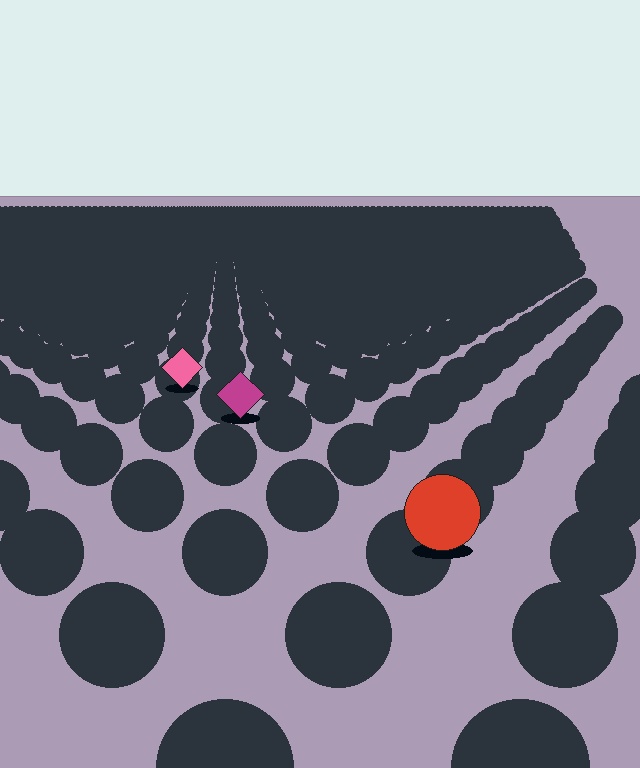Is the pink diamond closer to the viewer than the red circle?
No. The red circle is closer — you can tell from the texture gradient: the ground texture is coarser near it.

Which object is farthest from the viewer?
The pink diamond is farthest from the viewer. It appears smaller and the ground texture around it is denser.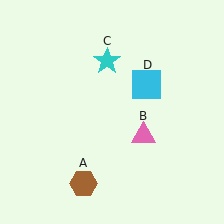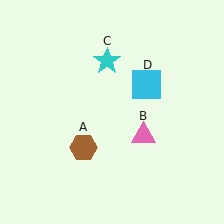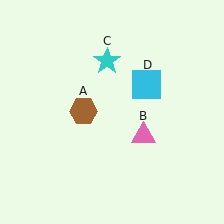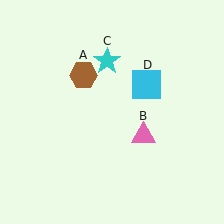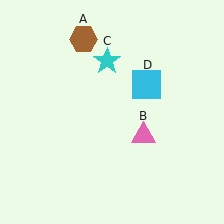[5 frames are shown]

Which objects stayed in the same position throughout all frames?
Pink triangle (object B) and cyan star (object C) and cyan square (object D) remained stationary.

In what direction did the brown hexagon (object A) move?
The brown hexagon (object A) moved up.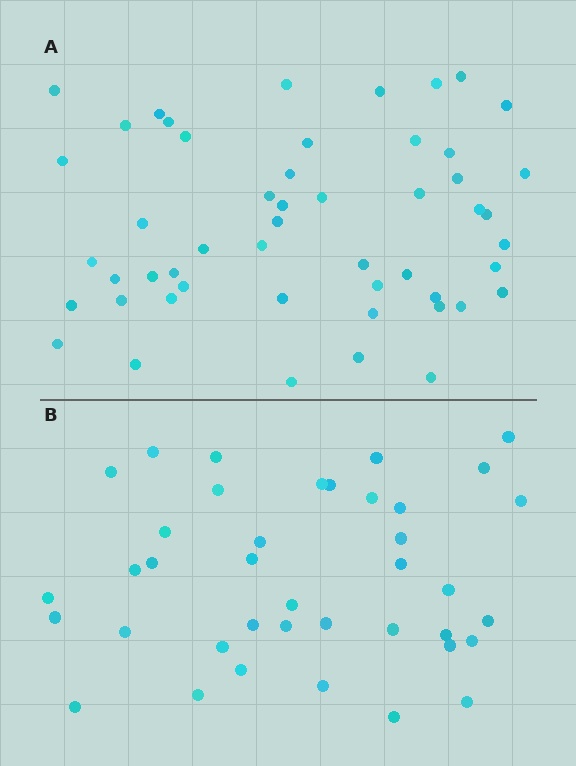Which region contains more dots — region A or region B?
Region A (the top region) has more dots.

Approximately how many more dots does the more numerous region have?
Region A has roughly 12 or so more dots than region B.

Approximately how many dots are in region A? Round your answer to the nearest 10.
About 50 dots. (The exact count is 51, which rounds to 50.)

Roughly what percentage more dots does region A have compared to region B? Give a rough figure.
About 30% more.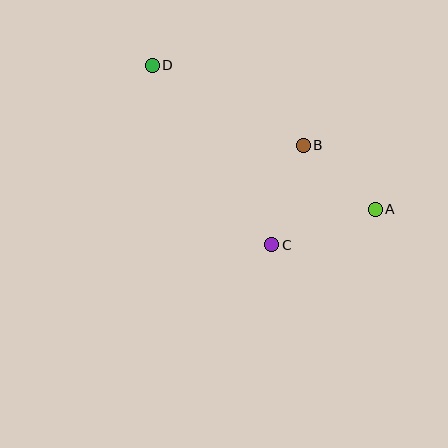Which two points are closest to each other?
Points A and B are closest to each other.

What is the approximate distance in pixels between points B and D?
The distance between B and D is approximately 170 pixels.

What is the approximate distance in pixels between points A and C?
The distance between A and C is approximately 109 pixels.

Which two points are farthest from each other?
Points A and D are farthest from each other.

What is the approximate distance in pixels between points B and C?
The distance between B and C is approximately 104 pixels.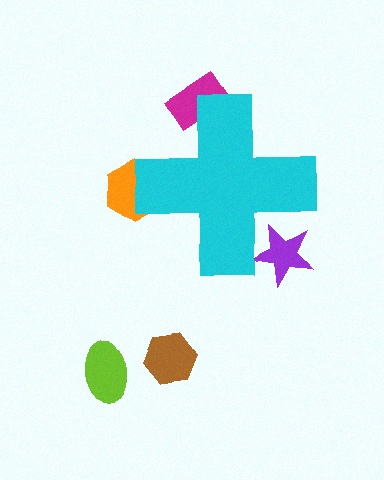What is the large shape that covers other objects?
A cyan cross.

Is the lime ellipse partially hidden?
No, the lime ellipse is fully visible.